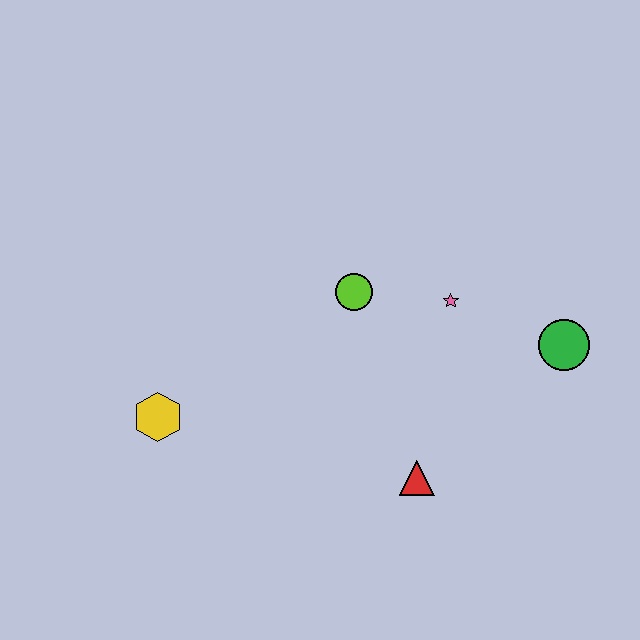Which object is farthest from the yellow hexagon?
The green circle is farthest from the yellow hexagon.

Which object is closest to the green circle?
The pink star is closest to the green circle.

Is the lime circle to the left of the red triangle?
Yes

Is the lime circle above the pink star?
Yes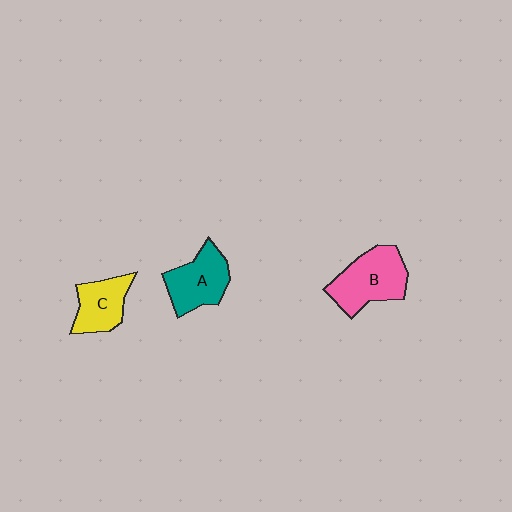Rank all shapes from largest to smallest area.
From largest to smallest: B (pink), A (teal), C (yellow).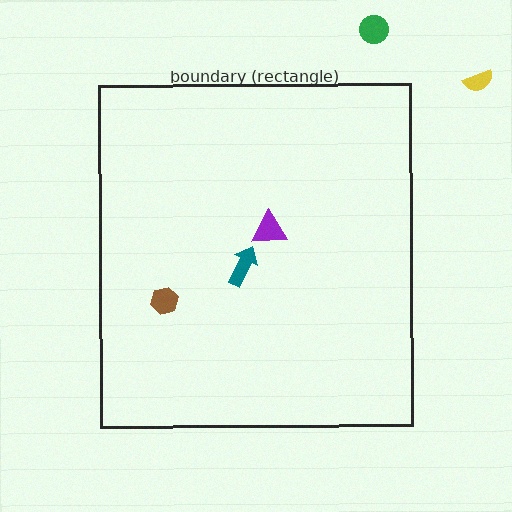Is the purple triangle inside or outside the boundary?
Inside.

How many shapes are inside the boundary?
3 inside, 2 outside.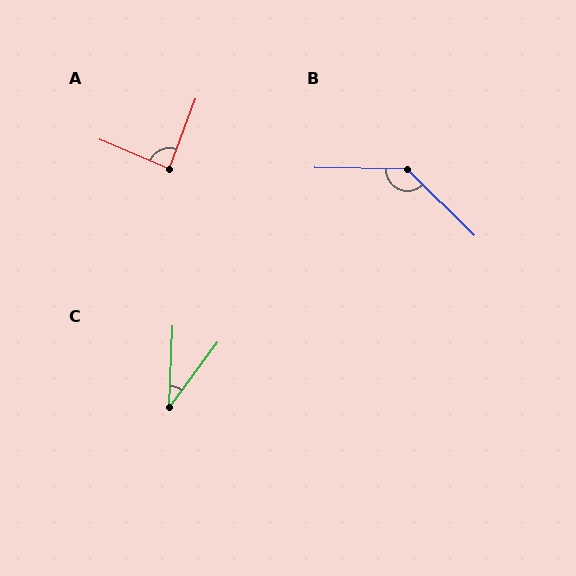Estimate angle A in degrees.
Approximately 88 degrees.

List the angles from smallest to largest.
C (34°), A (88°), B (136°).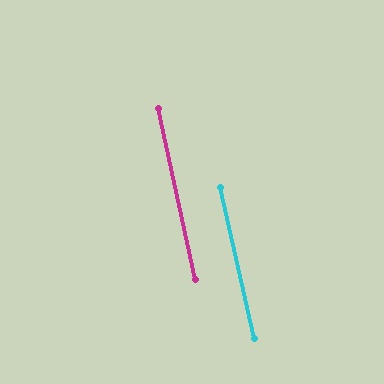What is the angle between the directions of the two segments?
Approximately 1 degree.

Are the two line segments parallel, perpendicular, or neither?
Parallel — their directions differ by only 0.9°.